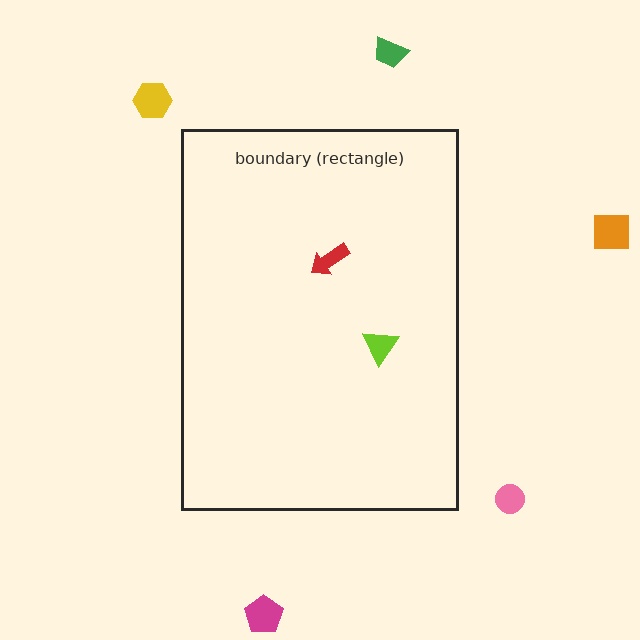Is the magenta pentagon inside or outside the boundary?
Outside.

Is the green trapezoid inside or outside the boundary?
Outside.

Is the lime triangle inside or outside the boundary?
Inside.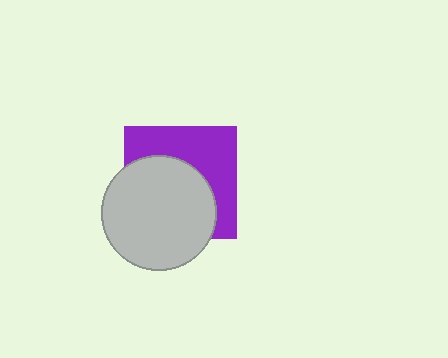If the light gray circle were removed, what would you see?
You would see the complete purple square.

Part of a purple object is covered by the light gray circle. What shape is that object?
It is a square.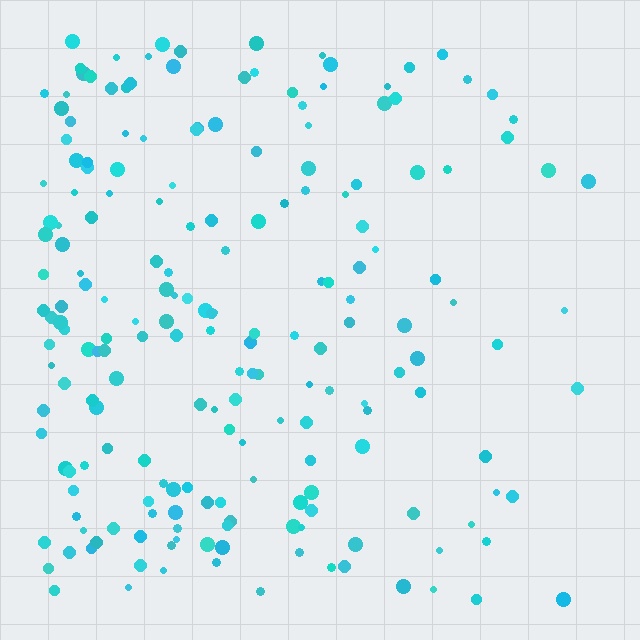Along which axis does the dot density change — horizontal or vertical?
Horizontal.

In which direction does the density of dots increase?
From right to left, with the left side densest.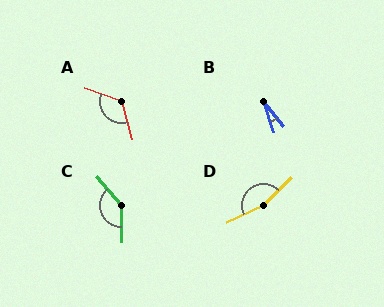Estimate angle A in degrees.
Approximately 125 degrees.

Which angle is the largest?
D, at approximately 161 degrees.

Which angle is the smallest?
B, at approximately 20 degrees.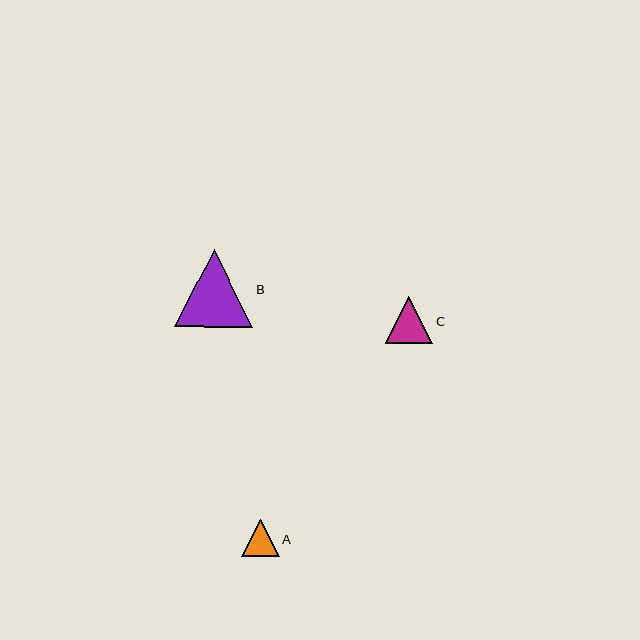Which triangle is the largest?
Triangle B is the largest with a size of approximately 78 pixels.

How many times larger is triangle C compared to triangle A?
Triangle C is approximately 1.3 times the size of triangle A.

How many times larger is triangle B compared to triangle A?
Triangle B is approximately 2.1 times the size of triangle A.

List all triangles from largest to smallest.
From largest to smallest: B, C, A.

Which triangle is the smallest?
Triangle A is the smallest with a size of approximately 37 pixels.